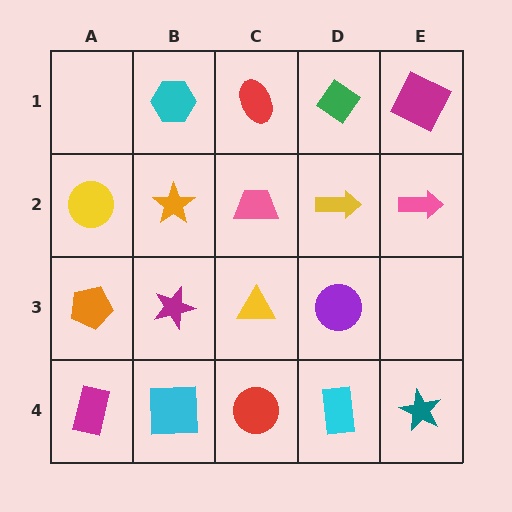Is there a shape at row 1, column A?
No, that cell is empty.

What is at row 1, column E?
A magenta square.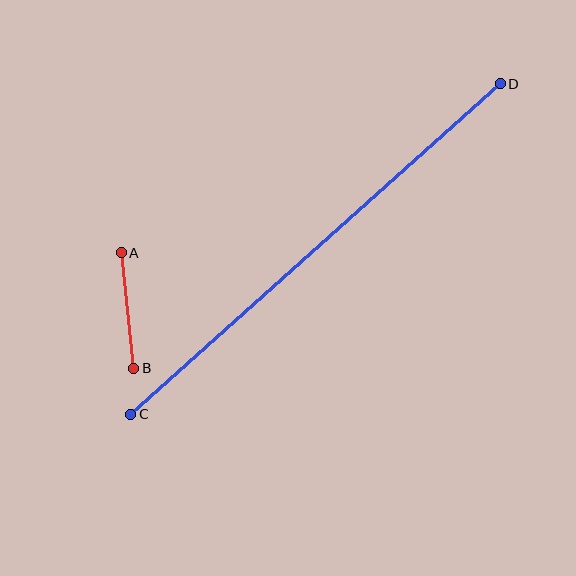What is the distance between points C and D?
The distance is approximately 496 pixels.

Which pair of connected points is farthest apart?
Points C and D are farthest apart.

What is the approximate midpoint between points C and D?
The midpoint is at approximately (315, 249) pixels.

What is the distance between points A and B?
The distance is approximately 116 pixels.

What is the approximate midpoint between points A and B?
The midpoint is at approximately (127, 311) pixels.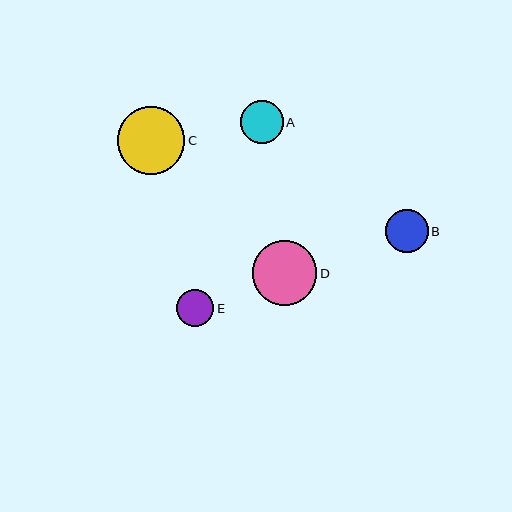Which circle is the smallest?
Circle E is the smallest with a size of approximately 37 pixels.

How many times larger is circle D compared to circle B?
Circle D is approximately 1.5 times the size of circle B.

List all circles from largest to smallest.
From largest to smallest: C, D, B, A, E.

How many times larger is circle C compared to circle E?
Circle C is approximately 1.8 times the size of circle E.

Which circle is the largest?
Circle C is the largest with a size of approximately 68 pixels.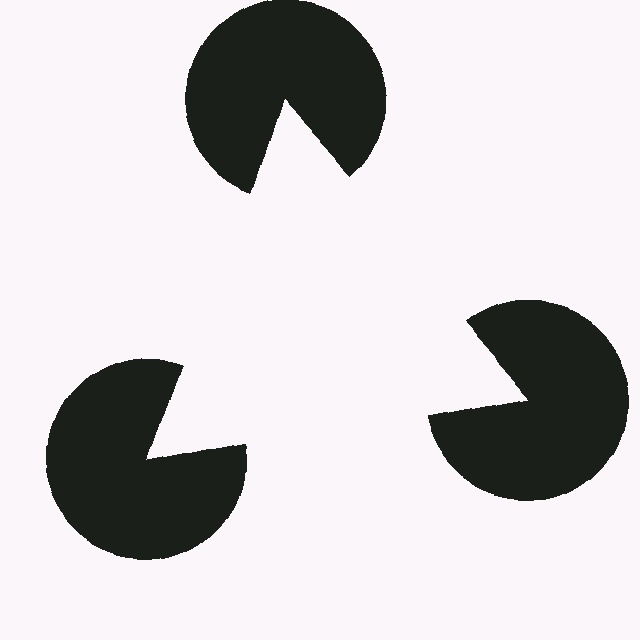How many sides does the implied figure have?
3 sides.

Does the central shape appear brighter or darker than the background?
It typically appears slightly brighter than the background, even though no actual brightness change is drawn.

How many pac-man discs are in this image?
There are 3 — one at each vertex of the illusory triangle.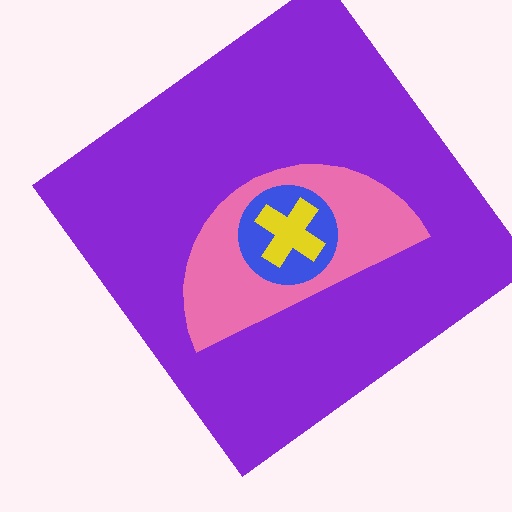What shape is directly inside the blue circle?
The yellow cross.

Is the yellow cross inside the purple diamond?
Yes.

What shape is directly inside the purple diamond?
The pink semicircle.